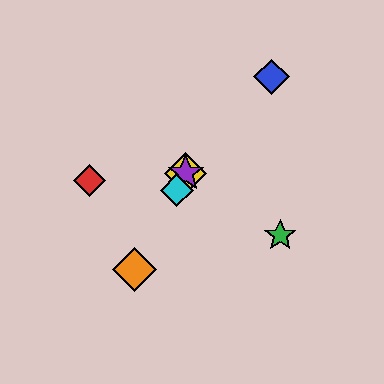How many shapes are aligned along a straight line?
4 shapes (the yellow diamond, the purple star, the orange diamond, the cyan diamond) are aligned along a straight line.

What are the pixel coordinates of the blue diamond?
The blue diamond is at (272, 77).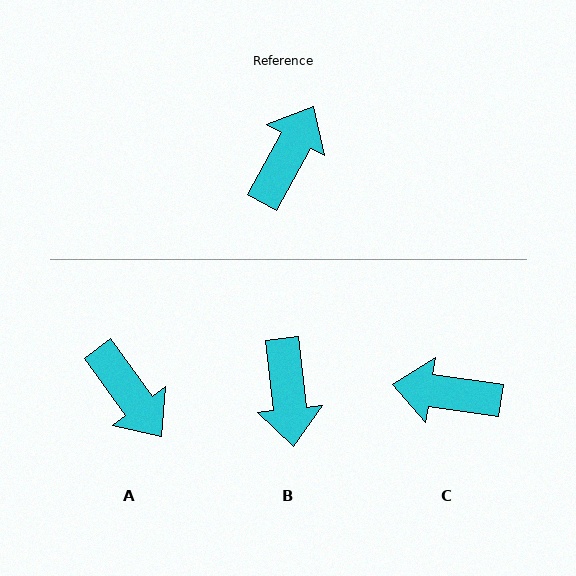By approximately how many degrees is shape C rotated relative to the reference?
Approximately 110 degrees counter-clockwise.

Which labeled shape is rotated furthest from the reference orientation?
B, about 146 degrees away.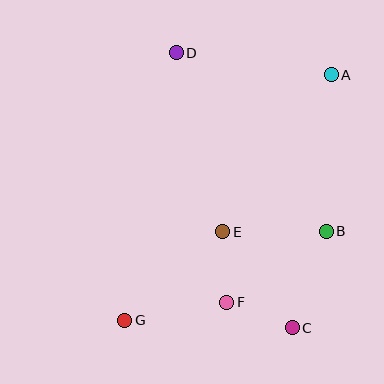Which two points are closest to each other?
Points C and F are closest to each other.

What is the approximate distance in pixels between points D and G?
The distance between D and G is approximately 272 pixels.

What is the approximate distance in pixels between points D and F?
The distance between D and F is approximately 254 pixels.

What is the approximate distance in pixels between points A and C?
The distance between A and C is approximately 256 pixels.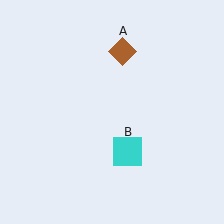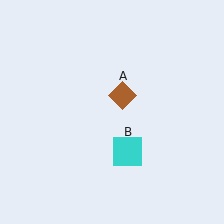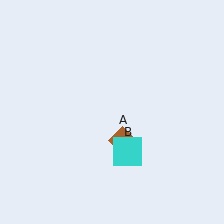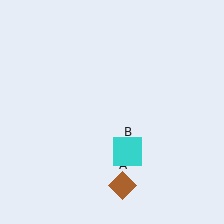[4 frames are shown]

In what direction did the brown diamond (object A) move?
The brown diamond (object A) moved down.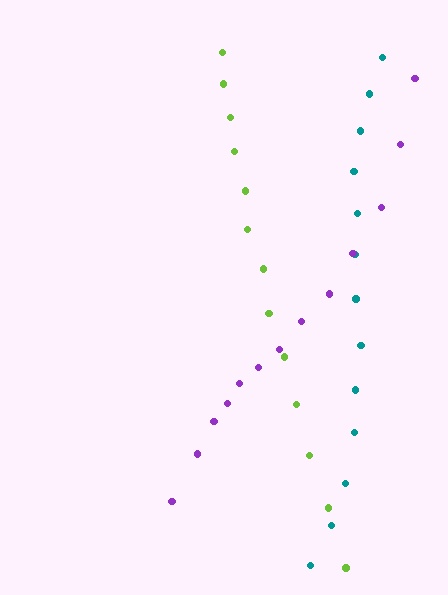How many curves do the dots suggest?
There are 3 distinct paths.